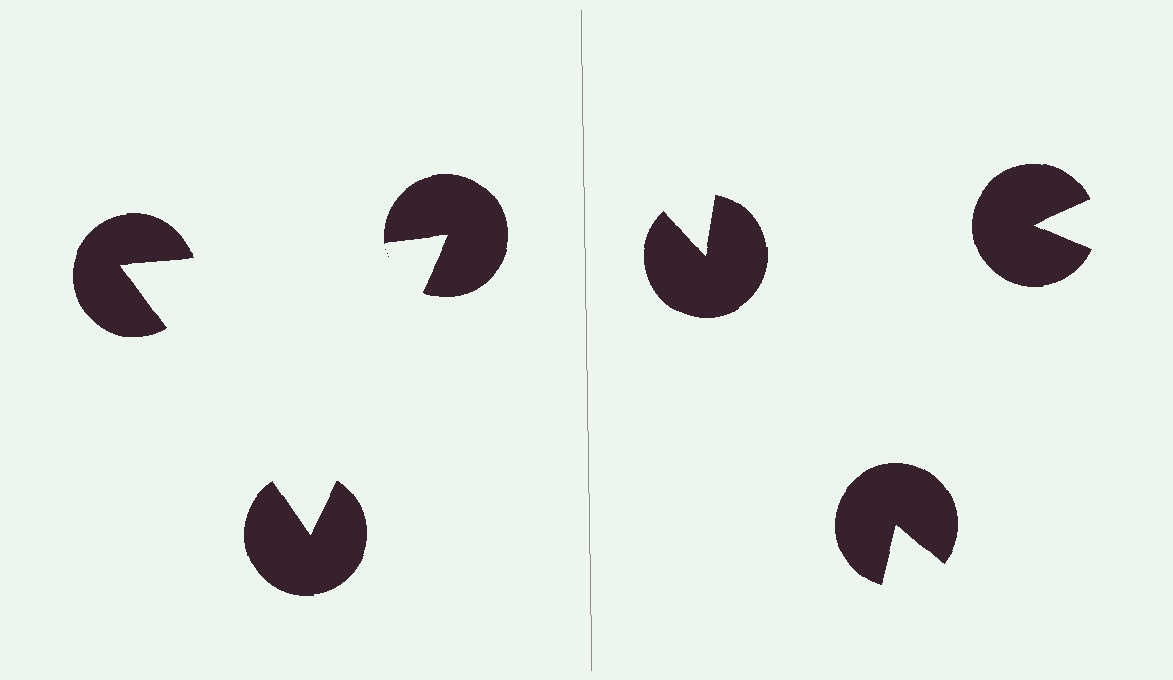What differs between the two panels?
The pac-man discs are positioned identically on both sides; only the wedge orientations differ. On the left they align to a triangle; on the right they are misaligned.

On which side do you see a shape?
An illusory triangle appears on the left side. On the right side the wedge cuts are rotated, so no coherent shape forms.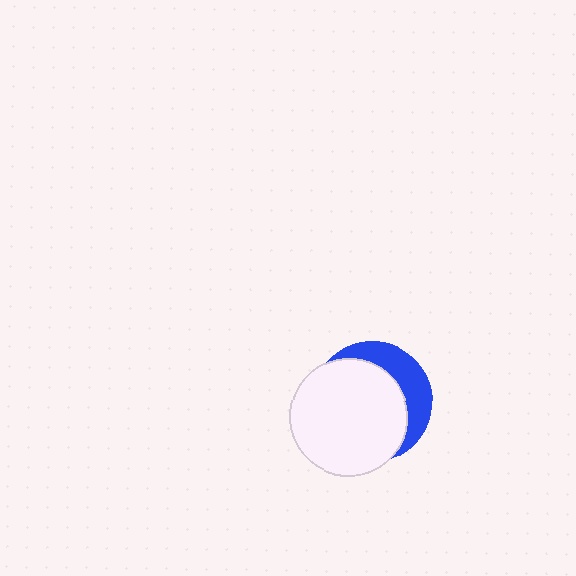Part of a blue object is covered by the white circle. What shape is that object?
It is a circle.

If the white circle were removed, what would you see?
You would see the complete blue circle.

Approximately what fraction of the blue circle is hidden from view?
Roughly 69% of the blue circle is hidden behind the white circle.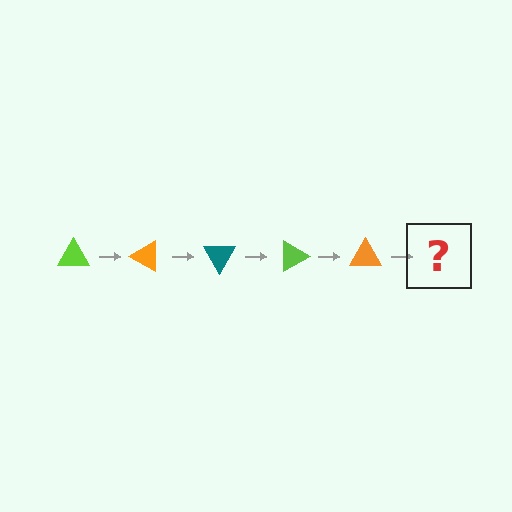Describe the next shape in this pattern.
It should be a teal triangle, rotated 150 degrees from the start.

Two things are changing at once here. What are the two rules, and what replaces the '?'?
The two rules are that it rotates 30 degrees each step and the color cycles through lime, orange, and teal. The '?' should be a teal triangle, rotated 150 degrees from the start.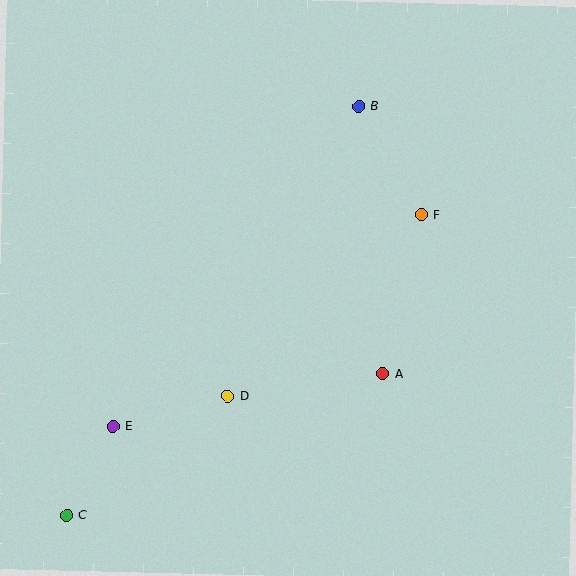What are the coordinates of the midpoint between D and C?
The midpoint between D and C is at (147, 455).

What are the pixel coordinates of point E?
Point E is at (113, 426).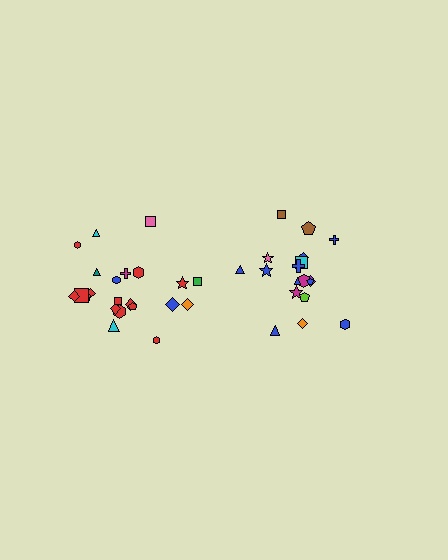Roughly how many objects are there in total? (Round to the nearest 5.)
Roughly 40 objects in total.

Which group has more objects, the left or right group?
The left group.